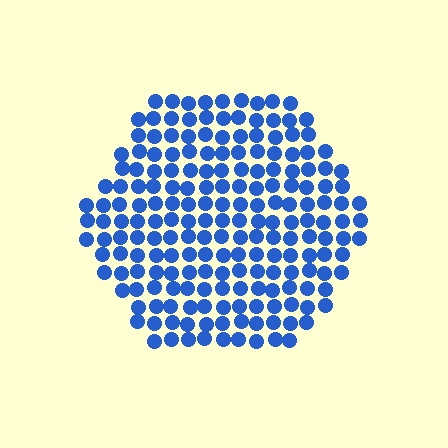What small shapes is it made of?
It is made of small circles.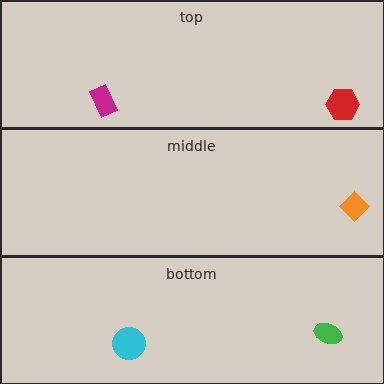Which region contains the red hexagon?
The top region.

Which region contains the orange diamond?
The middle region.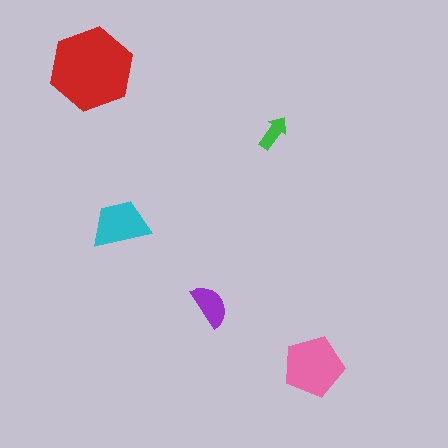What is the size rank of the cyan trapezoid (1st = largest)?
3rd.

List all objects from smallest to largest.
The green arrow, the purple semicircle, the cyan trapezoid, the pink pentagon, the red hexagon.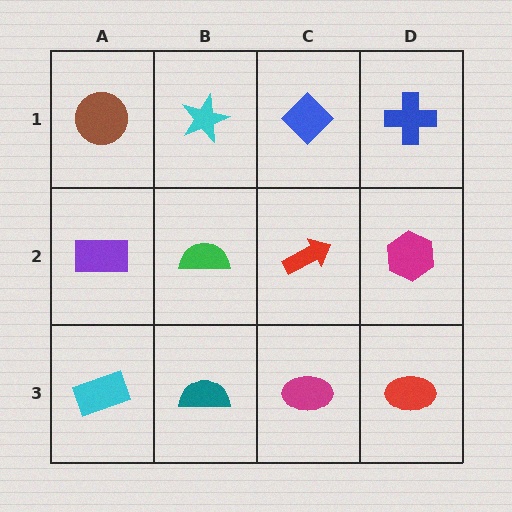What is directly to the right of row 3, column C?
A red ellipse.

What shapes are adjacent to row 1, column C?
A red arrow (row 2, column C), a cyan star (row 1, column B), a blue cross (row 1, column D).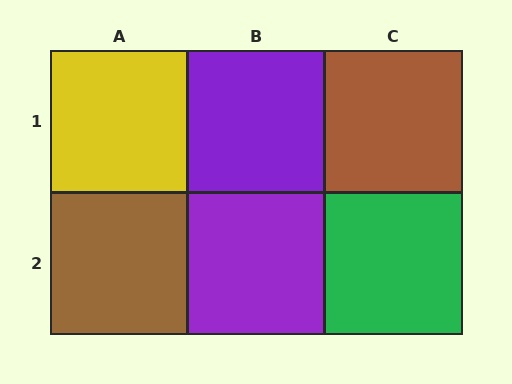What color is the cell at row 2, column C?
Green.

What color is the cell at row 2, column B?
Purple.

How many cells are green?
1 cell is green.